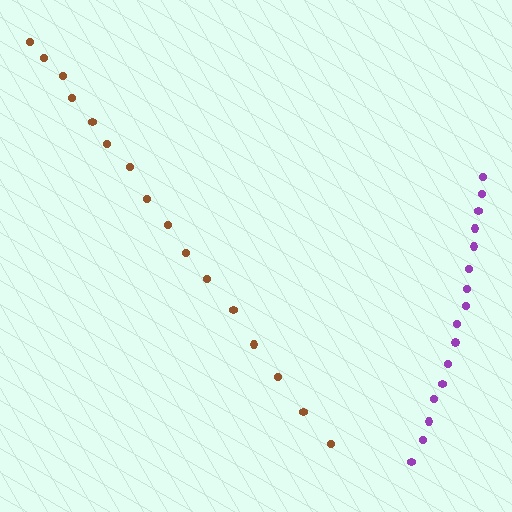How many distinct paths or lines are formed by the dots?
There are 2 distinct paths.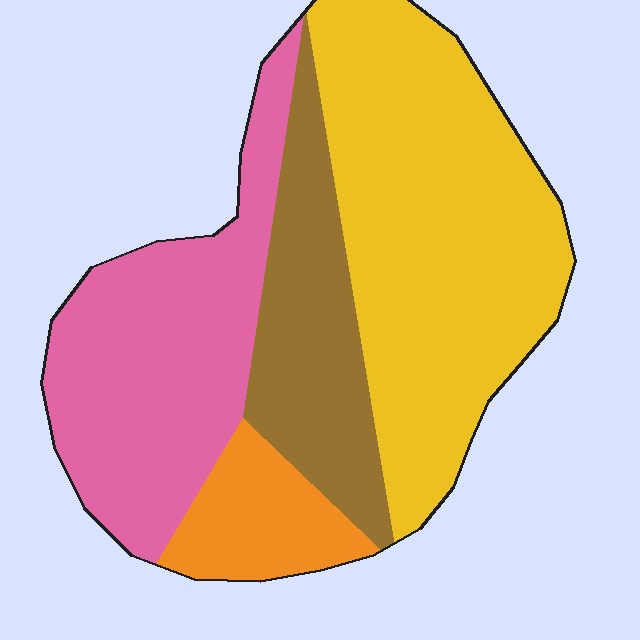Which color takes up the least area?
Orange, at roughly 10%.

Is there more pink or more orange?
Pink.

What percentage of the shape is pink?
Pink takes up between a quarter and a half of the shape.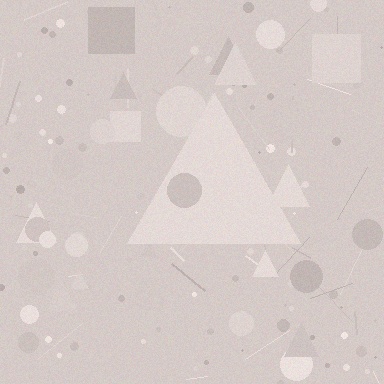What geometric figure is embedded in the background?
A triangle is embedded in the background.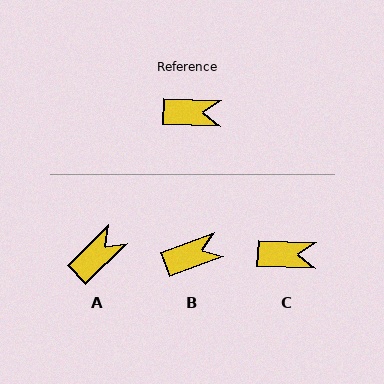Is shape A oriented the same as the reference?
No, it is off by about 47 degrees.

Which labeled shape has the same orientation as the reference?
C.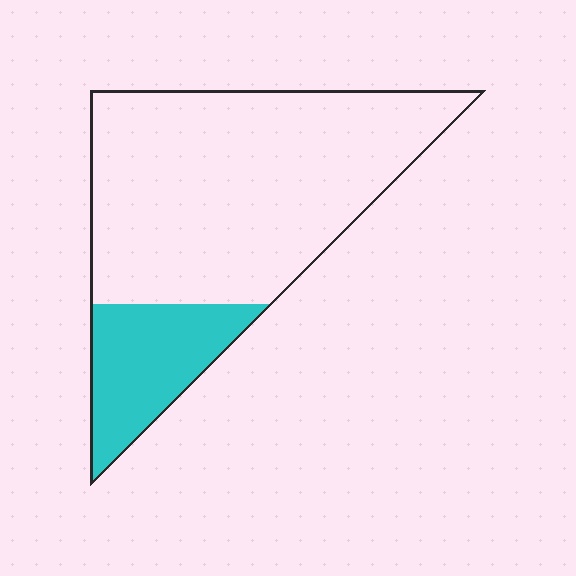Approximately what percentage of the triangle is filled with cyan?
Approximately 20%.